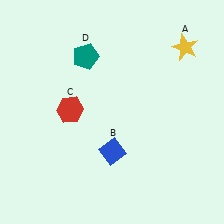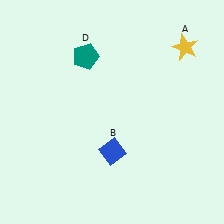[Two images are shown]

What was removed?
The red hexagon (C) was removed in Image 2.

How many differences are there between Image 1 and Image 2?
There is 1 difference between the two images.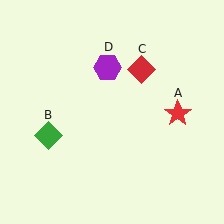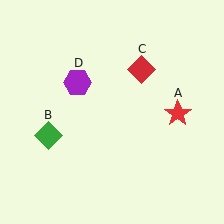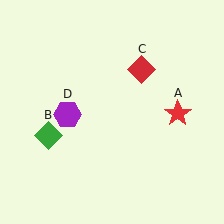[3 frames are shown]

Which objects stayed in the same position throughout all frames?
Red star (object A) and green diamond (object B) and red diamond (object C) remained stationary.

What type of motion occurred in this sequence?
The purple hexagon (object D) rotated counterclockwise around the center of the scene.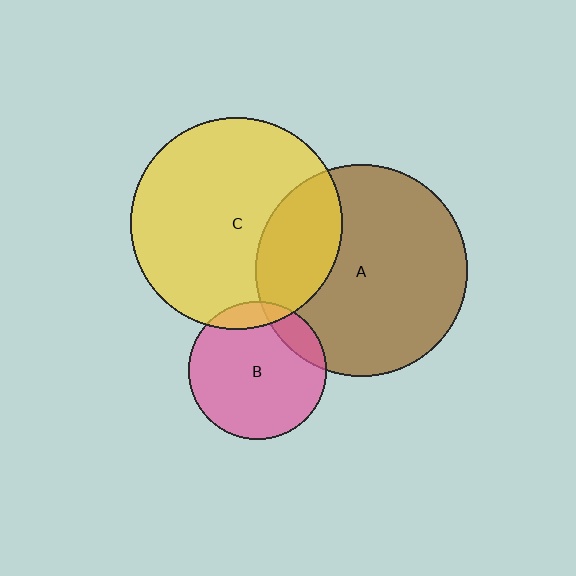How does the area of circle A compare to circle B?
Approximately 2.4 times.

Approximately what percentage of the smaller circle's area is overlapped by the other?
Approximately 25%.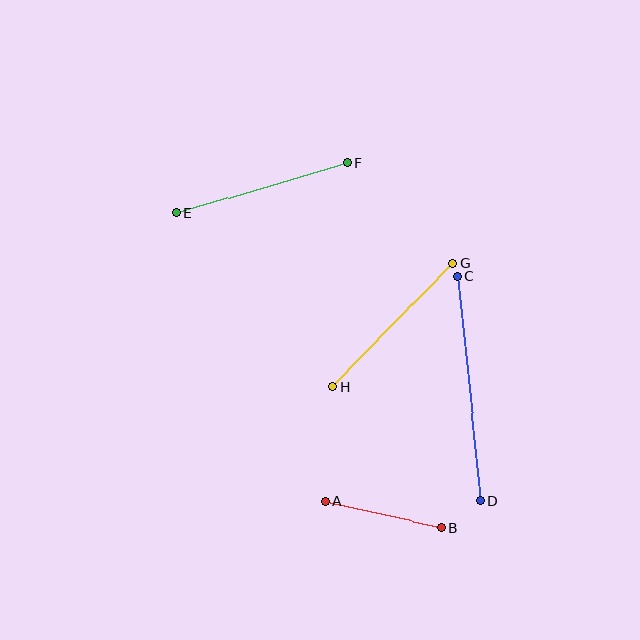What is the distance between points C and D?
The distance is approximately 225 pixels.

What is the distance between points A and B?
The distance is approximately 119 pixels.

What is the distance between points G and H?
The distance is approximately 173 pixels.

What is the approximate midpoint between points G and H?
The midpoint is at approximately (393, 325) pixels.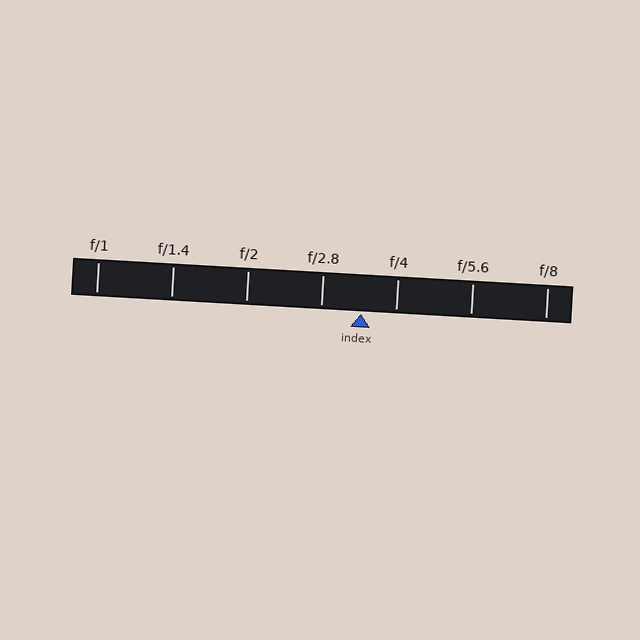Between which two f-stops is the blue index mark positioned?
The index mark is between f/2.8 and f/4.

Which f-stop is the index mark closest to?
The index mark is closest to f/4.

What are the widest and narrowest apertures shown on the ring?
The widest aperture shown is f/1 and the narrowest is f/8.